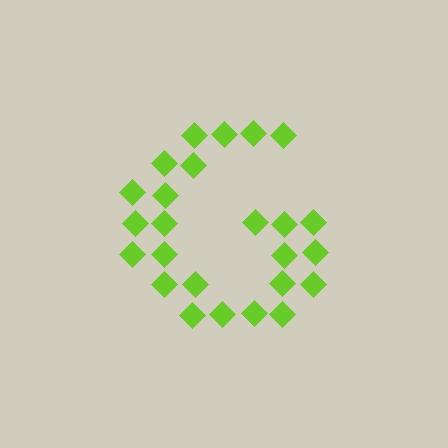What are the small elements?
The small elements are diamonds.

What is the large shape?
The large shape is the letter G.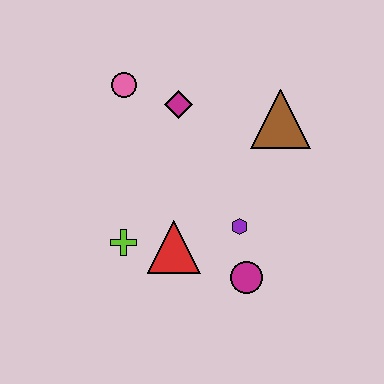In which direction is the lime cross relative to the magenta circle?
The lime cross is to the left of the magenta circle.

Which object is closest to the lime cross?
The red triangle is closest to the lime cross.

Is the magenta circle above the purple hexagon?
No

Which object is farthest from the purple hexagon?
The pink circle is farthest from the purple hexagon.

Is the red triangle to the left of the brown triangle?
Yes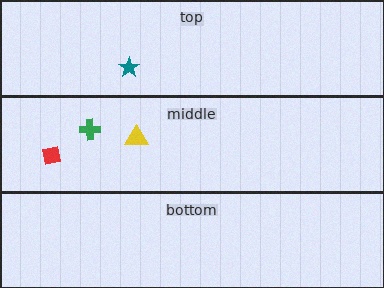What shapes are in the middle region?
The yellow triangle, the red square, the green cross.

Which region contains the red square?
The middle region.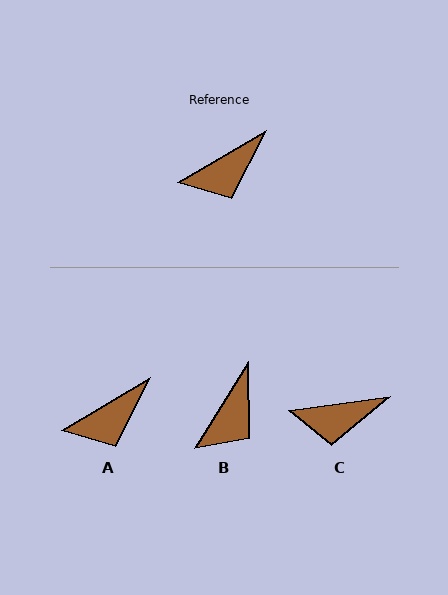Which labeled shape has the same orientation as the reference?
A.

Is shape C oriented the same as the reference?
No, it is off by about 23 degrees.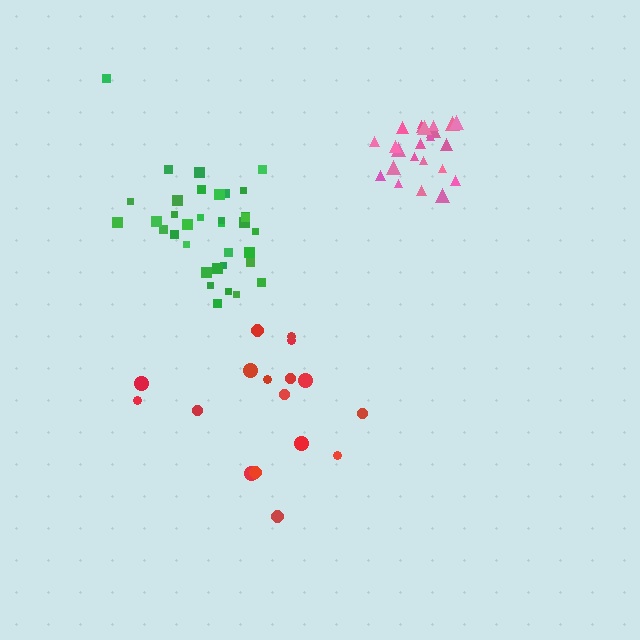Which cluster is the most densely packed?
Pink.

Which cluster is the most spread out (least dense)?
Red.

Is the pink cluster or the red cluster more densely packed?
Pink.